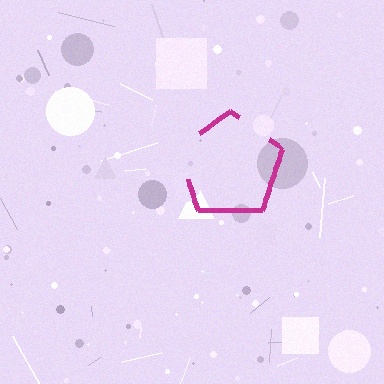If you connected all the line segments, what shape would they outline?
They would outline a pentagon.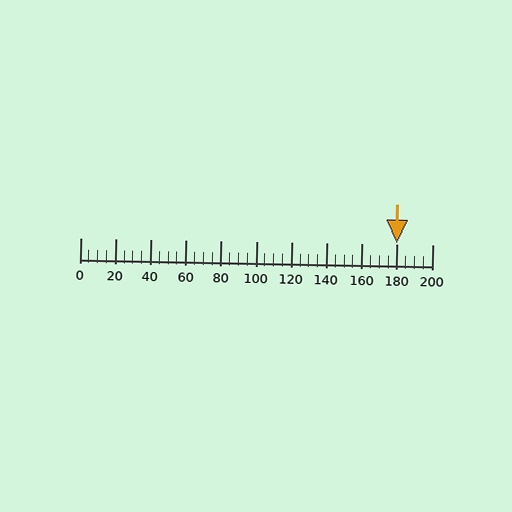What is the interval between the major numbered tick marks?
The major tick marks are spaced 20 units apart.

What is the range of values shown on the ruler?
The ruler shows values from 0 to 200.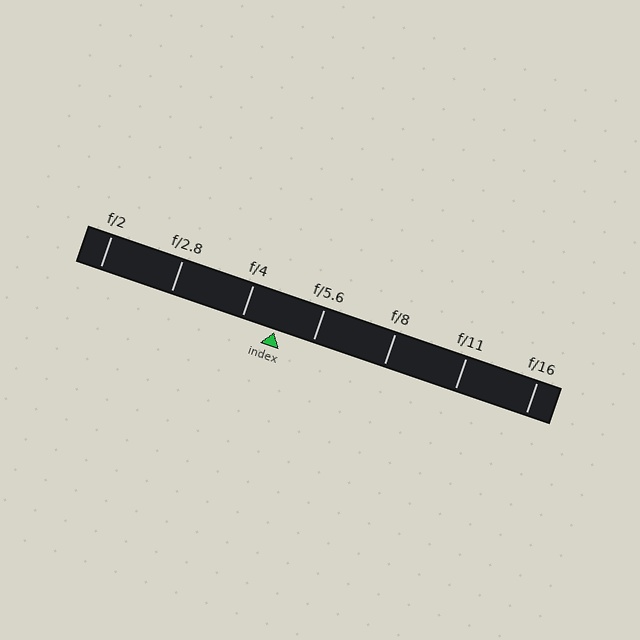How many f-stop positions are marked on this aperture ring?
There are 7 f-stop positions marked.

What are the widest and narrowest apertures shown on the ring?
The widest aperture shown is f/2 and the narrowest is f/16.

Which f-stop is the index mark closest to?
The index mark is closest to f/4.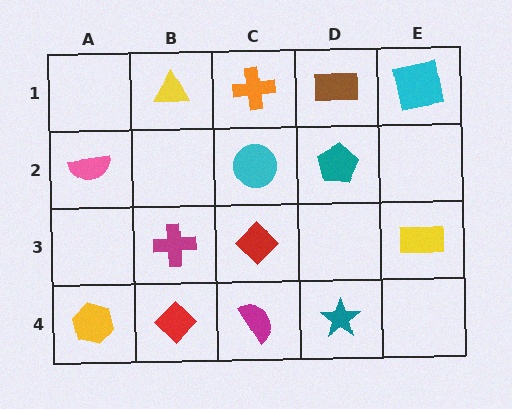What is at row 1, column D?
A brown rectangle.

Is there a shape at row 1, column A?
No, that cell is empty.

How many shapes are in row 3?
3 shapes.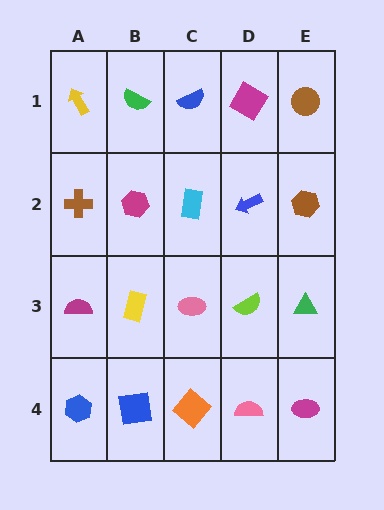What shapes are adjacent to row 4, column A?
A magenta semicircle (row 3, column A), a blue square (row 4, column B).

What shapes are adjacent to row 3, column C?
A cyan rectangle (row 2, column C), an orange diamond (row 4, column C), a yellow rectangle (row 3, column B), a lime semicircle (row 3, column D).